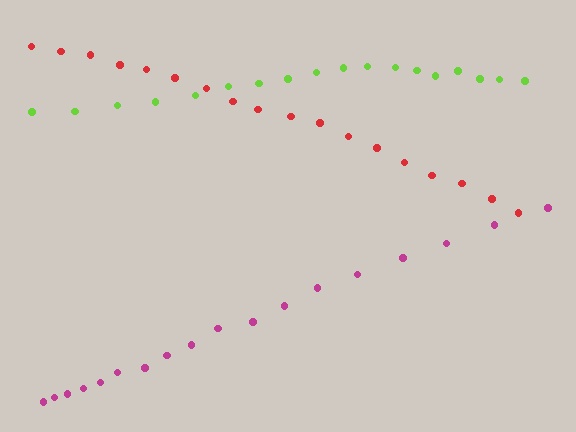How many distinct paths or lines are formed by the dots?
There are 3 distinct paths.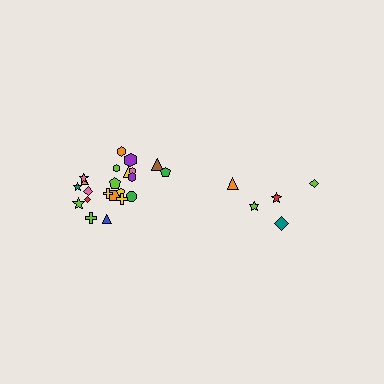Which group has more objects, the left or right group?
The left group.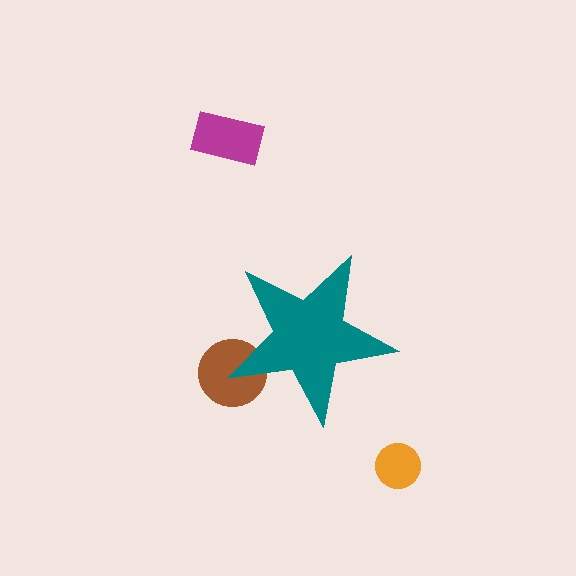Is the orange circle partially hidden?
No, the orange circle is fully visible.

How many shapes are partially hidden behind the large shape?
1 shape is partially hidden.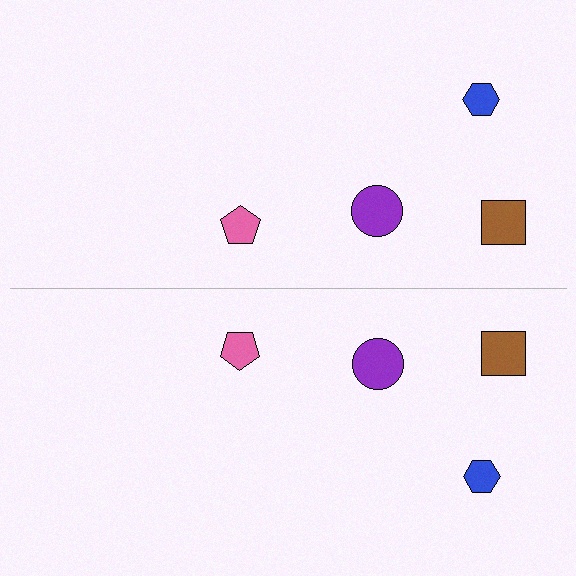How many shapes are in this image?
There are 8 shapes in this image.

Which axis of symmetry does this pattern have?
The pattern has a horizontal axis of symmetry running through the center of the image.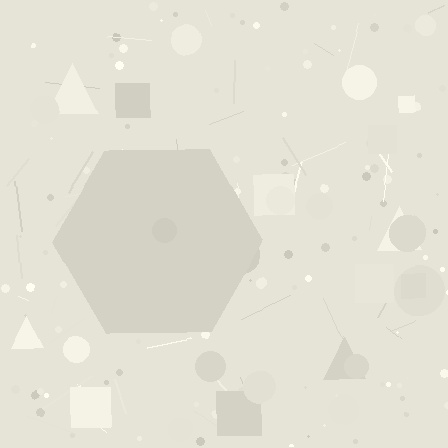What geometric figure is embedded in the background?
A hexagon is embedded in the background.